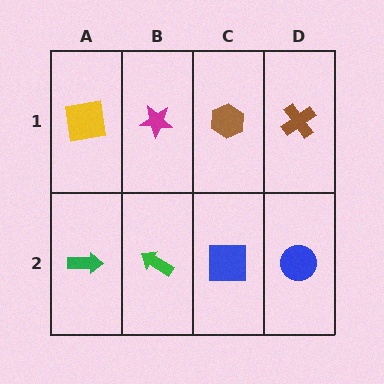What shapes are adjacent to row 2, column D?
A brown cross (row 1, column D), a blue square (row 2, column C).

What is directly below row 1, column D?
A blue circle.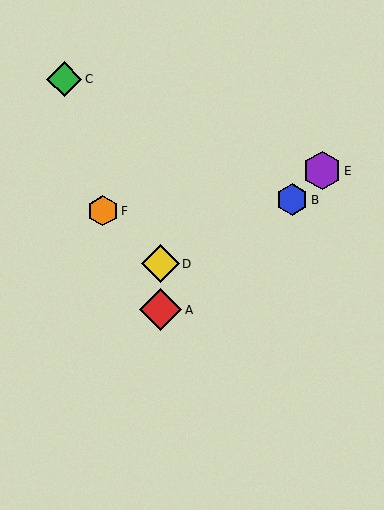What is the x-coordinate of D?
Object D is at x≈161.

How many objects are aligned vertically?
2 objects (A, D) are aligned vertically.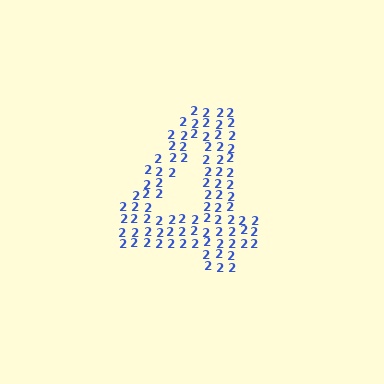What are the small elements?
The small elements are digit 2's.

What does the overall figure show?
The overall figure shows the digit 4.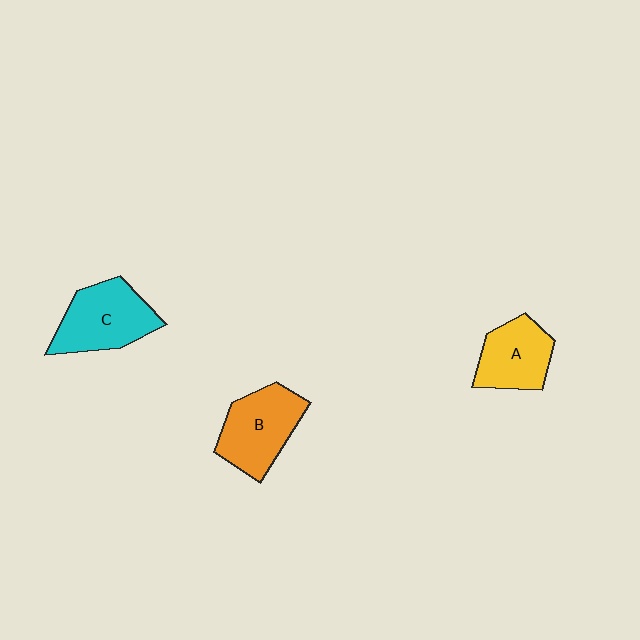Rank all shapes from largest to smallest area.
From largest to smallest: C (cyan), B (orange), A (yellow).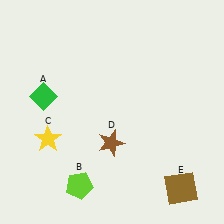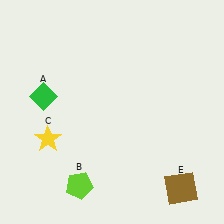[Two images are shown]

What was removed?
The brown star (D) was removed in Image 2.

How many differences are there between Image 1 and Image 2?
There is 1 difference between the two images.